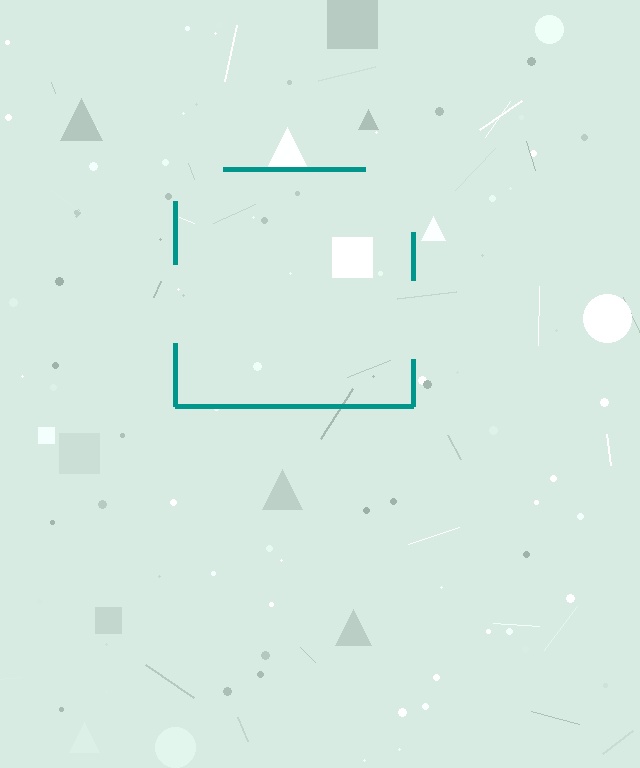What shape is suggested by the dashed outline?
The dashed outline suggests a square.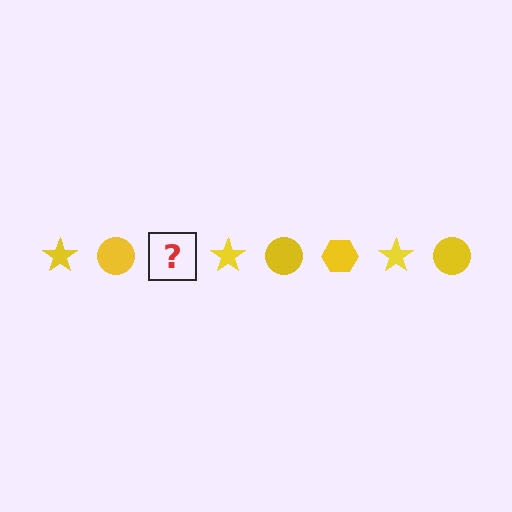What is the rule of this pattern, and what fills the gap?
The rule is that the pattern cycles through star, circle, hexagon shapes in yellow. The gap should be filled with a yellow hexagon.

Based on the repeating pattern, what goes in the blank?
The blank should be a yellow hexagon.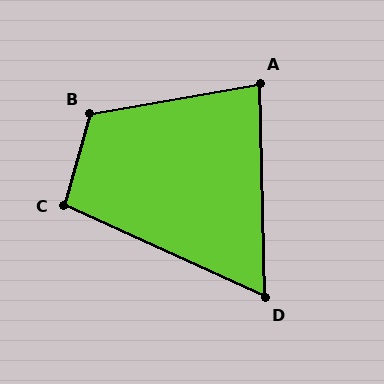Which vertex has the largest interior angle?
B, at approximately 116 degrees.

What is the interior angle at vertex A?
Approximately 81 degrees (acute).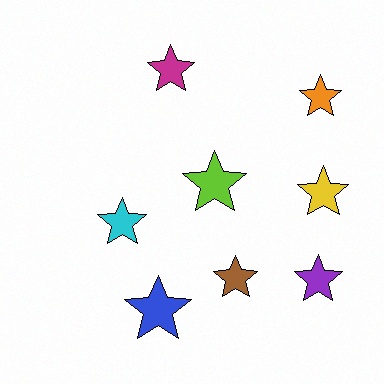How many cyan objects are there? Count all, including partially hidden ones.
There is 1 cyan object.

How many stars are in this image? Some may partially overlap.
There are 8 stars.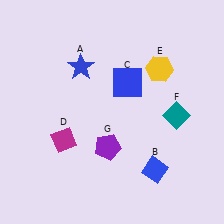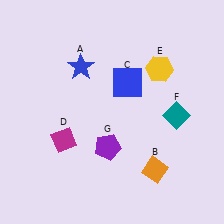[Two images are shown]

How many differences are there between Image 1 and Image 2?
There is 1 difference between the two images.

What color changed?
The diamond (B) changed from blue in Image 1 to orange in Image 2.